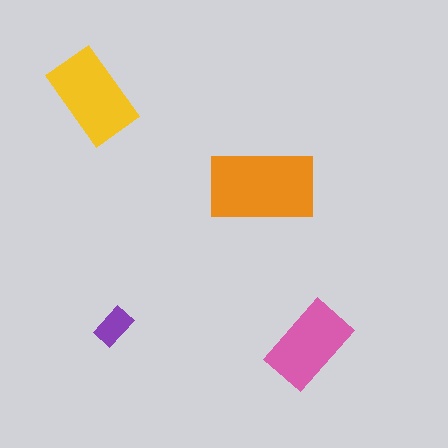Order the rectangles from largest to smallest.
the orange one, the yellow one, the pink one, the purple one.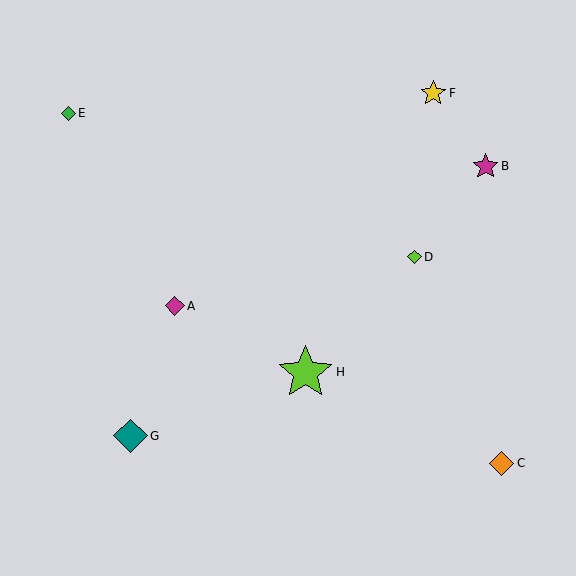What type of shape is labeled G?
Shape G is a teal diamond.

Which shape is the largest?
The lime star (labeled H) is the largest.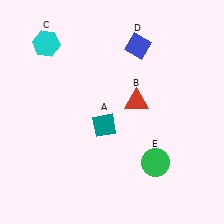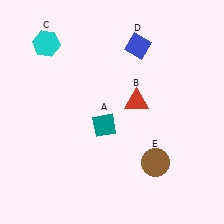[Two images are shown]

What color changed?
The circle (E) changed from green in Image 1 to brown in Image 2.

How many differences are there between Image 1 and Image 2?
There is 1 difference between the two images.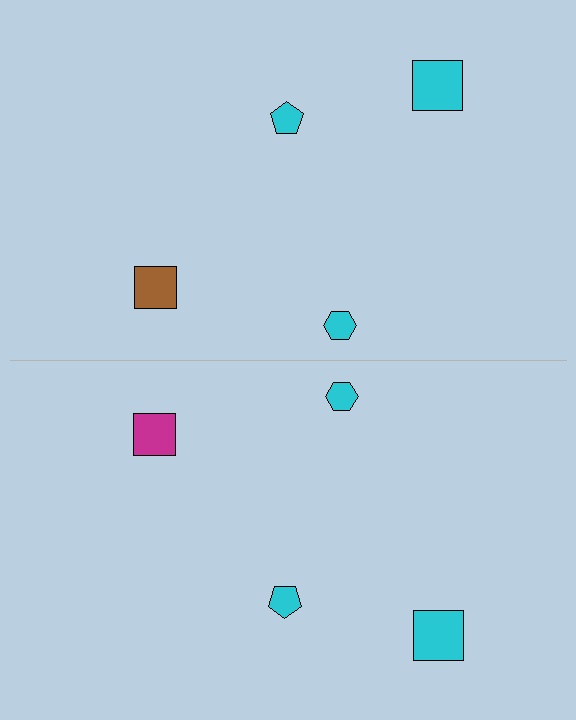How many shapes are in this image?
There are 8 shapes in this image.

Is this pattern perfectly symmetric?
No, the pattern is not perfectly symmetric. The magenta square on the bottom side breaks the symmetry — its mirror counterpart is brown.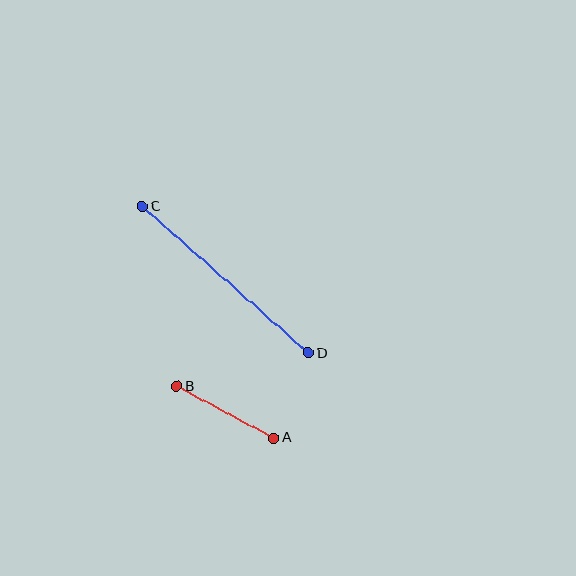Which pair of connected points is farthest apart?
Points C and D are farthest apart.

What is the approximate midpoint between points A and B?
The midpoint is at approximately (225, 412) pixels.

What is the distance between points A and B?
The distance is approximately 110 pixels.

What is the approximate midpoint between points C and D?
The midpoint is at approximately (225, 280) pixels.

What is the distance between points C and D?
The distance is approximately 221 pixels.